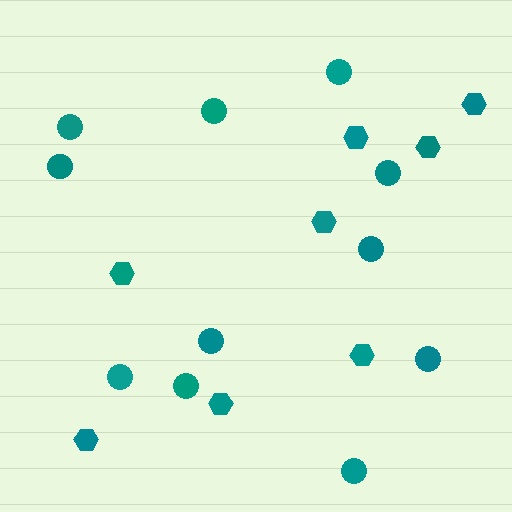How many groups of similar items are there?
There are 2 groups: one group of hexagons (8) and one group of circles (11).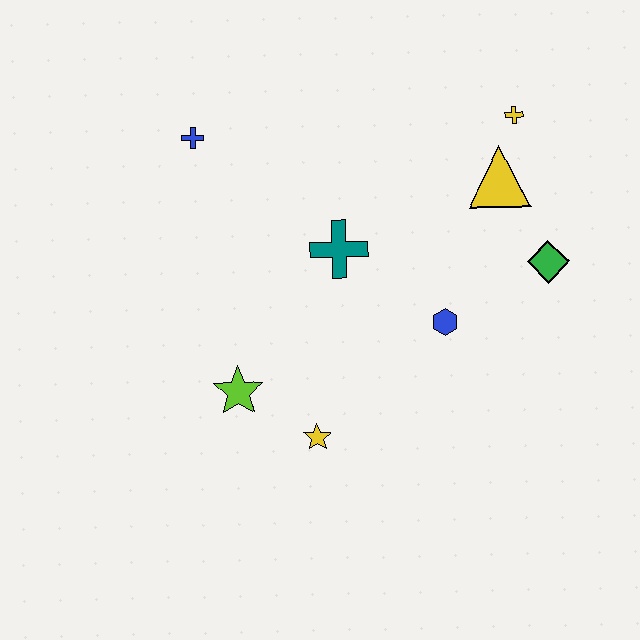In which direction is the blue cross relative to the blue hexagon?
The blue cross is to the left of the blue hexagon.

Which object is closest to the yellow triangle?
The yellow cross is closest to the yellow triangle.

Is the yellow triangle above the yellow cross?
No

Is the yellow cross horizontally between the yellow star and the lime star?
No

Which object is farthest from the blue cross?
The green diamond is farthest from the blue cross.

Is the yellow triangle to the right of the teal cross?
Yes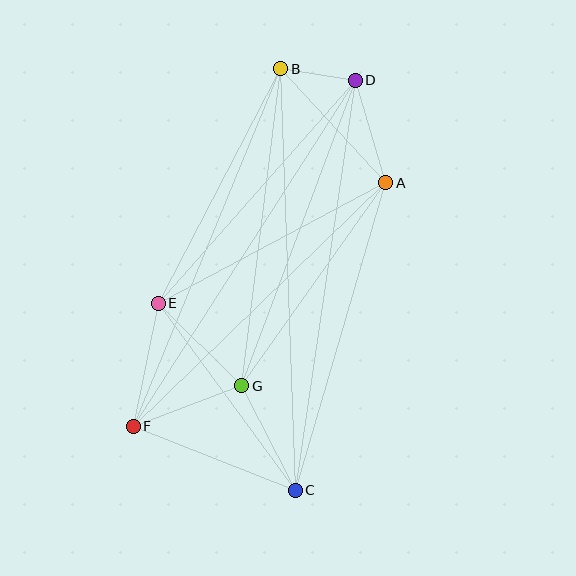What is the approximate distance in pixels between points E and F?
The distance between E and F is approximately 125 pixels.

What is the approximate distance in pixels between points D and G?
The distance between D and G is approximately 326 pixels.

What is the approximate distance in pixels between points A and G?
The distance between A and G is approximately 249 pixels.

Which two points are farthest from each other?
Points B and C are farthest from each other.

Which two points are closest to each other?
Points B and D are closest to each other.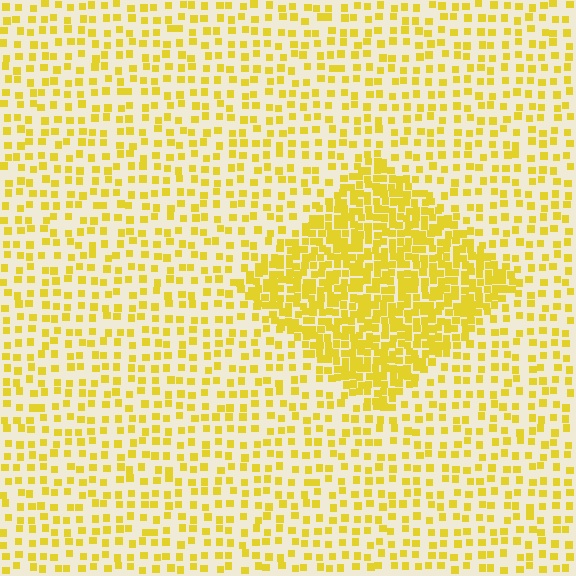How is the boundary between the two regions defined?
The boundary is defined by a change in element density (approximately 2.5x ratio). All elements are the same color, size, and shape.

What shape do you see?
I see a diamond.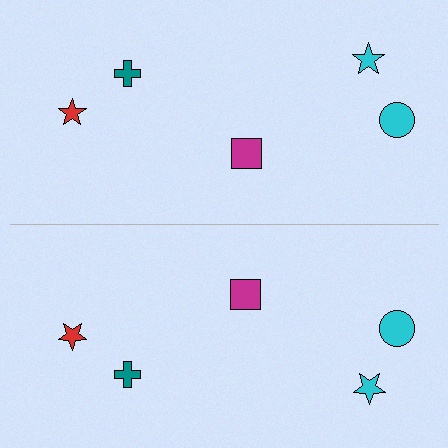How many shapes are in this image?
There are 10 shapes in this image.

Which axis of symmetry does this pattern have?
The pattern has a horizontal axis of symmetry running through the center of the image.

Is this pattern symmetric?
Yes, this pattern has bilateral (reflection) symmetry.